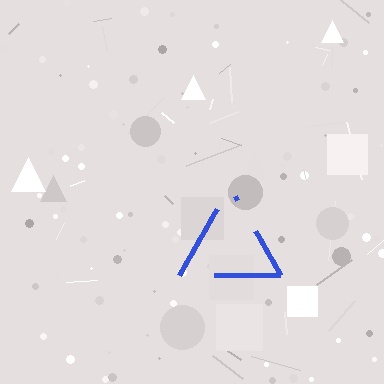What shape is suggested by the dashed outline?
The dashed outline suggests a triangle.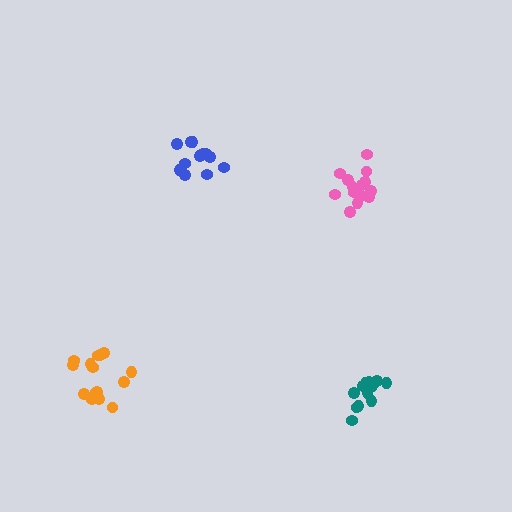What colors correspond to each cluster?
The clusters are colored: blue, orange, teal, pink.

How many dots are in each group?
Group 1: 13 dots, Group 2: 15 dots, Group 3: 12 dots, Group 4: 15 dots (55 total).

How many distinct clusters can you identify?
There are 4 distinct clusters.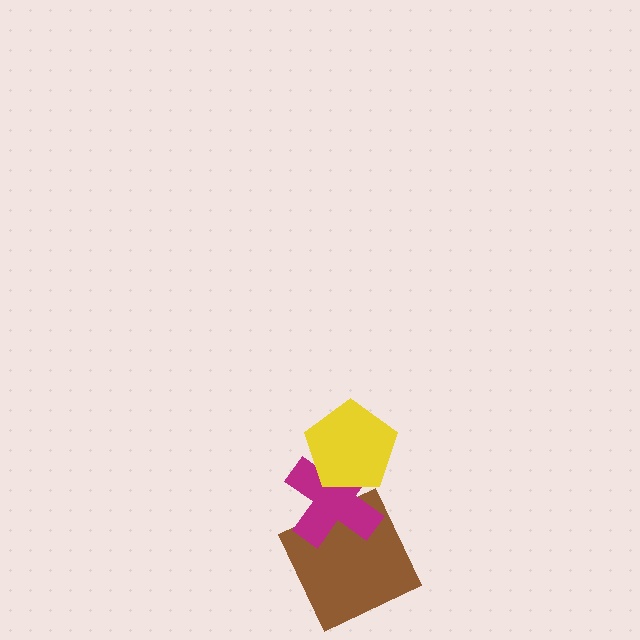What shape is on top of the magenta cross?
The yellow pentagon is on top of the magenta cross.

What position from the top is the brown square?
The brown square is 3rd from the top.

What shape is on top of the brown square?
The magenta cross is on top of the brown square.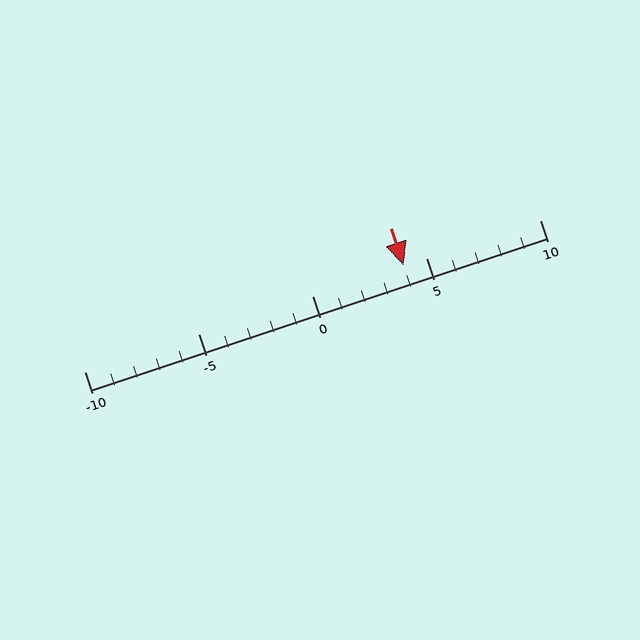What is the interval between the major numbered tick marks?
The major tick marks are spaced 5 units apart.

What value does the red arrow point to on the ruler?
The red arrow points to approximately 4.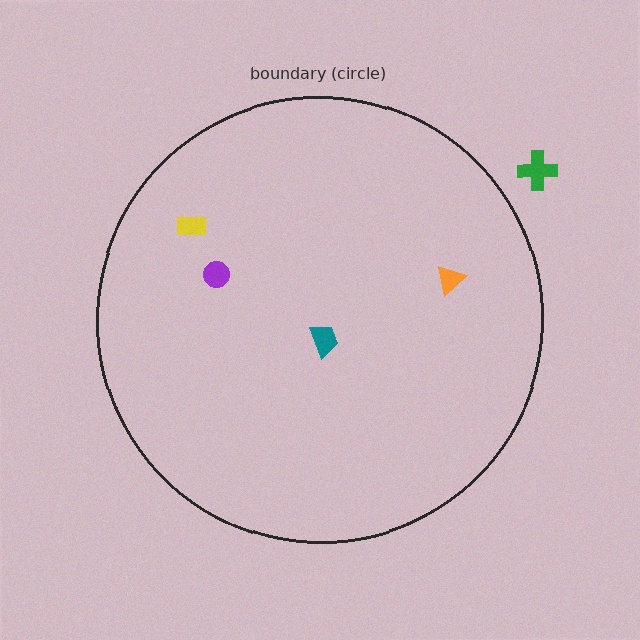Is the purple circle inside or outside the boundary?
Inside.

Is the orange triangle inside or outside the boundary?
Inside.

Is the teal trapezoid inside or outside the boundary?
Inside.